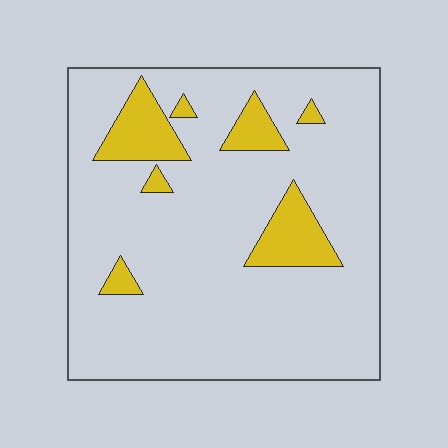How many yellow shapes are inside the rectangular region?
7.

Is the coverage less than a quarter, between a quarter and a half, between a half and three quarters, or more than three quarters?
Less than a quarter.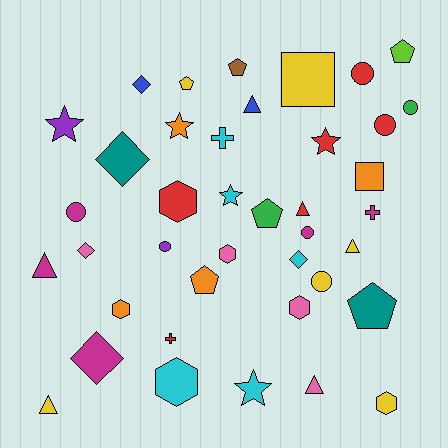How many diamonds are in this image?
There are 5 diamonds.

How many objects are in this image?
There are 40 objects.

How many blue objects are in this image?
There are 2 blue objects.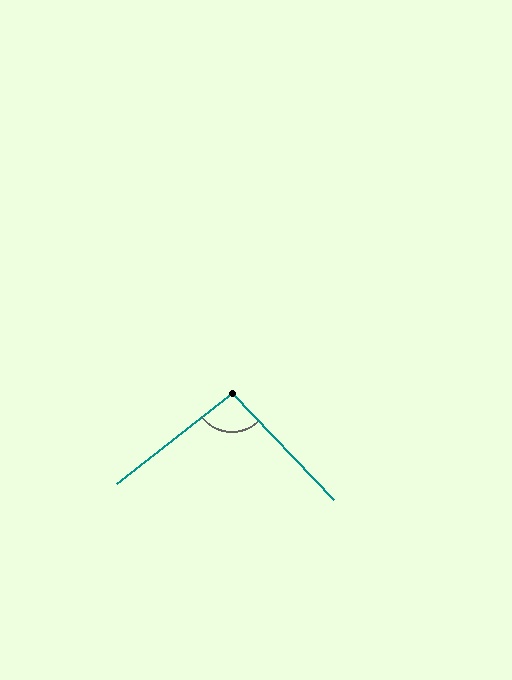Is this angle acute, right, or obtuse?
It is obtuse.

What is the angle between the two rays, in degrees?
Approximately 96 degrees.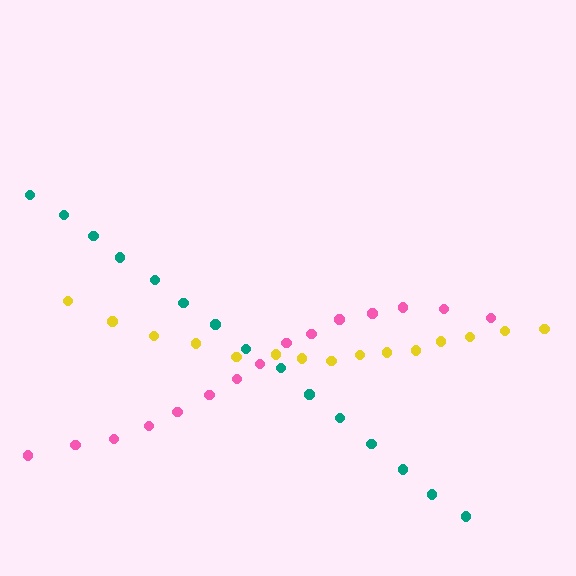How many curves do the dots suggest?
There are 3 distinct paths.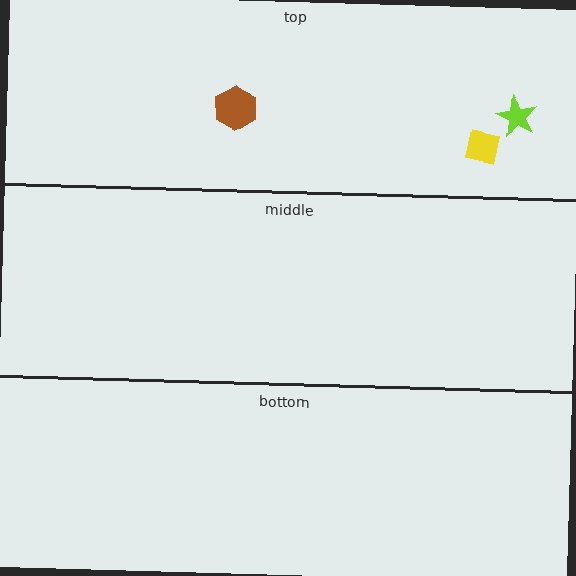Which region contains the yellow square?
The top region.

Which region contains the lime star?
The top region.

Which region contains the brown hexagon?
The top region.